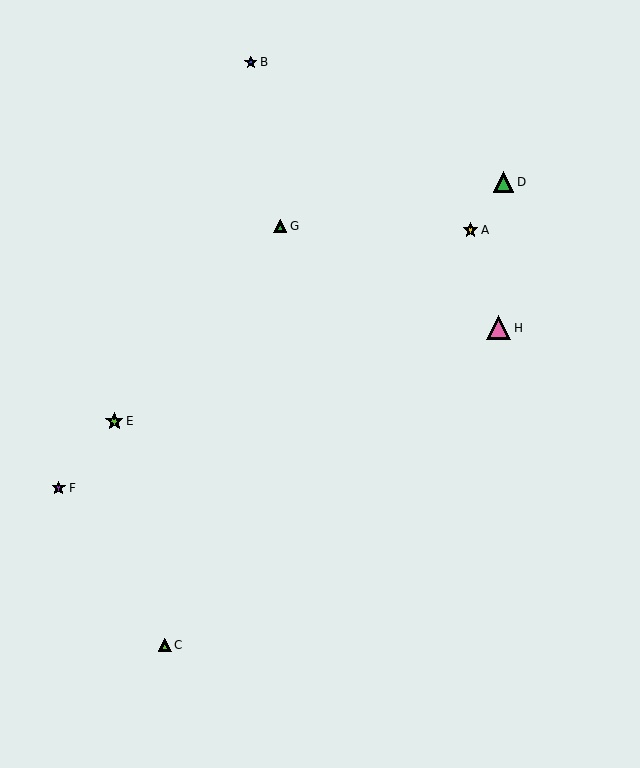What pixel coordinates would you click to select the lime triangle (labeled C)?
Click at (165, 645) to select the lime triangle C.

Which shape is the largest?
The pink triangle (labeled H) is the largest.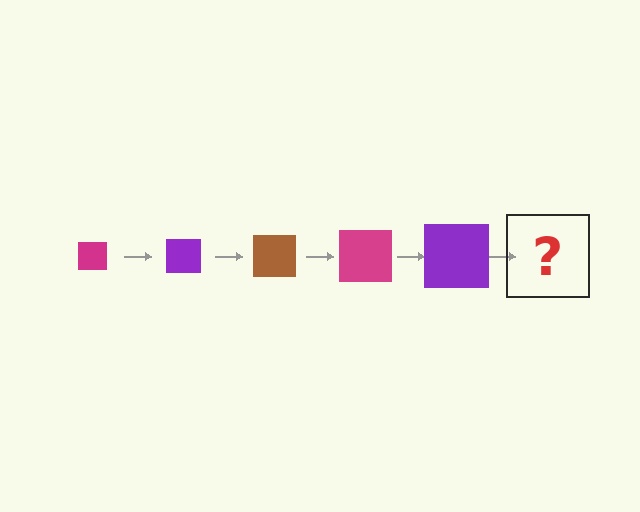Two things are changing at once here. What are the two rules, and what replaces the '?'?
The two rules are that the square grows larger each step and the color cycles through magenta, purple, and brown. The '?' should be a brown square, larger than the previous one.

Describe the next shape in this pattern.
It should be a brown square, larger than the previous one.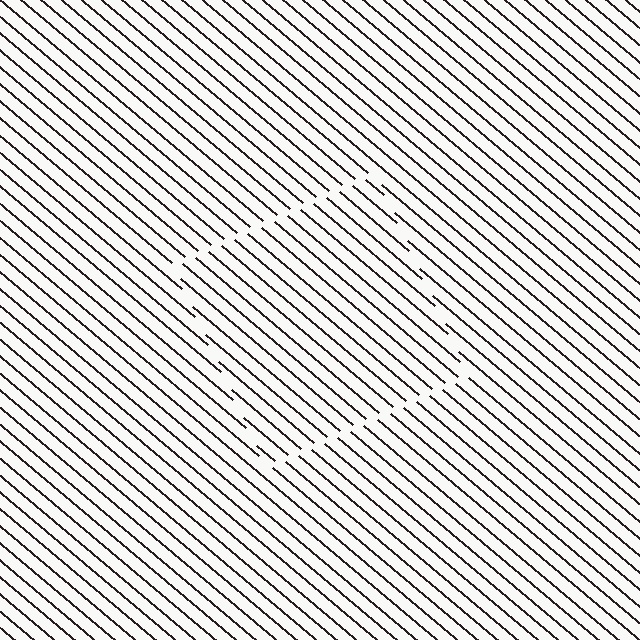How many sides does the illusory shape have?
4 sides — the line-ends trace a square.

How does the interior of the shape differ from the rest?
The interior of the shape contains the same grating, shifted by half a period — the contour is defined by the phase discontinuity where line-ends from the inner and outer gratings abut.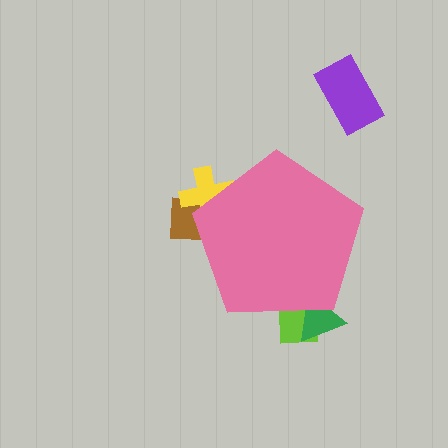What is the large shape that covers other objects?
A pink pentagon.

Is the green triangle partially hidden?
Yes, the green triangle is partially hidden behind the pink pentagon.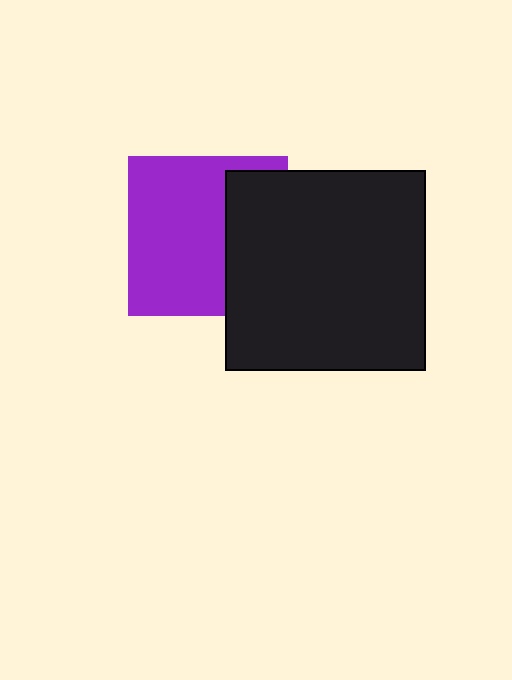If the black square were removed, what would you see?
You would see the complete purple square.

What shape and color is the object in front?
The object in front is a black square.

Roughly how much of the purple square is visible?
About half of it is visible (roughly 65%).